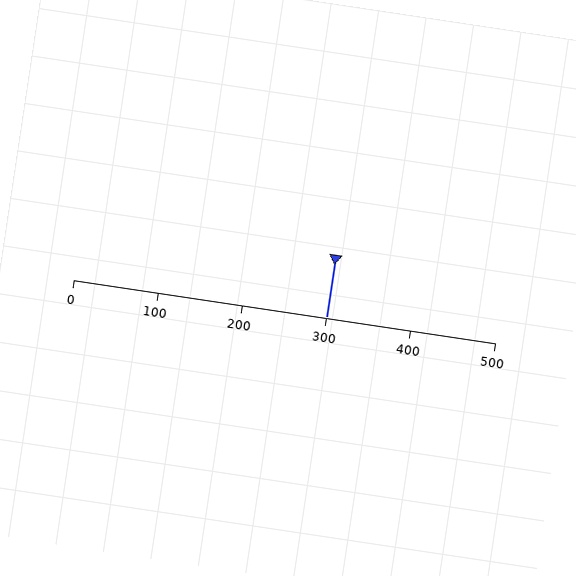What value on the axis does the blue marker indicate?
The marker indicates approximately 300.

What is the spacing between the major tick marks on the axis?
The major ticks are spaced 100 apart.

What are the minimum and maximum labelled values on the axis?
The axis runs from 0 to 500.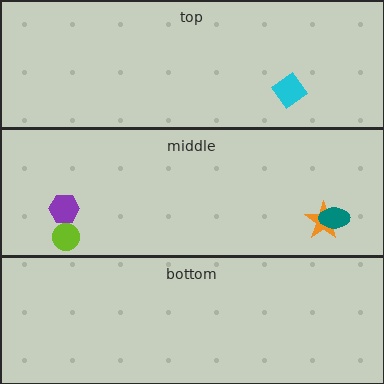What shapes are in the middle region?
The purple hexagon, the orange star, the lime circle, the teal ellipse.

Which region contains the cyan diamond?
The top region.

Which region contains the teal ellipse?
The middle region.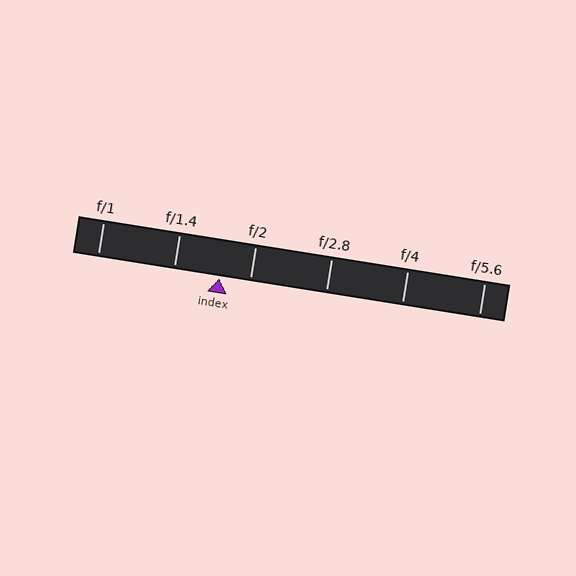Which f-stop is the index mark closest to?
The index mark is closest to f/2.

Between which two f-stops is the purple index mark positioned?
The index mark is between f/1.4 and f/2.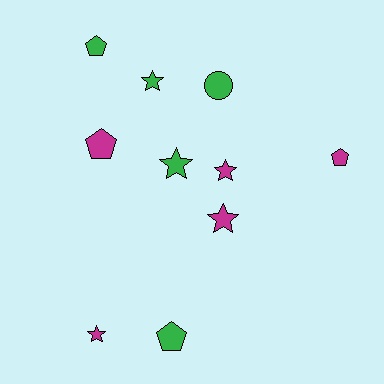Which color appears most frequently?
Magenta, with 5 objects.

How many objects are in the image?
There are 10 objects.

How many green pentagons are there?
There are 2 green pentagons.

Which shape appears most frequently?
Star, with 5 objects.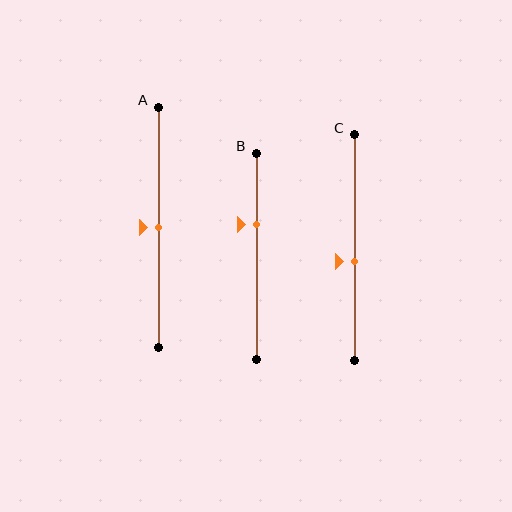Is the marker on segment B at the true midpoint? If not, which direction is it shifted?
No, the marker on segment B is shifted upward by about 15% of the segment length.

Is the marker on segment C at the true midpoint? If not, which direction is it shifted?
No, the marker on segment C is shifted downward by about 6% of the segment length.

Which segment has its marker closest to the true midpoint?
Segment A has its marker closest to the true midpoint.